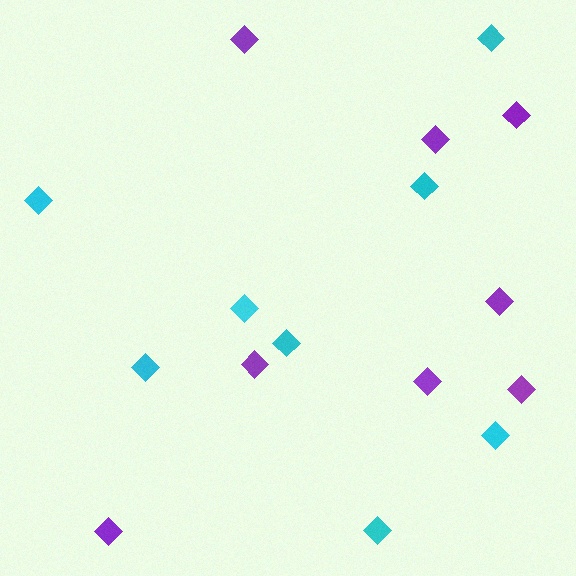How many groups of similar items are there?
There are 2 groups: one group of purple diamonds (8) and one group of cyan diamonds (8).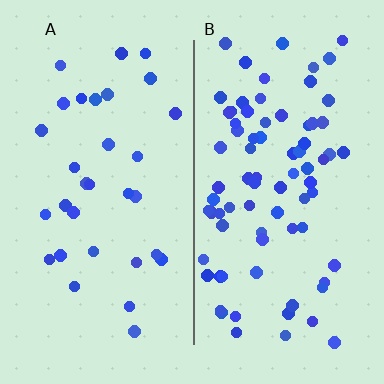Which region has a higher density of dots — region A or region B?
B (the right).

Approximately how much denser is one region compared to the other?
Approximately 2.5× — region B over region A.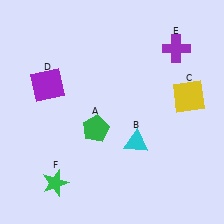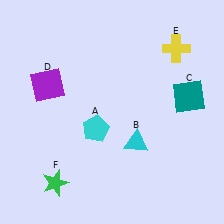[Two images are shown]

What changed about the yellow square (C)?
In Image 1, C is yellow. In Image 2, it changed to teal.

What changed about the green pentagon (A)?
In Image 1, A is green. In Image 2, it changed to cyan.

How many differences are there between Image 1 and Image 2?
There are 3 differences between the two images.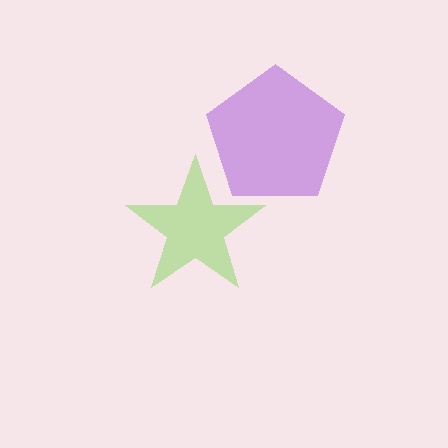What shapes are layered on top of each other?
The layered shapes are: a lime star, a purple pentagon.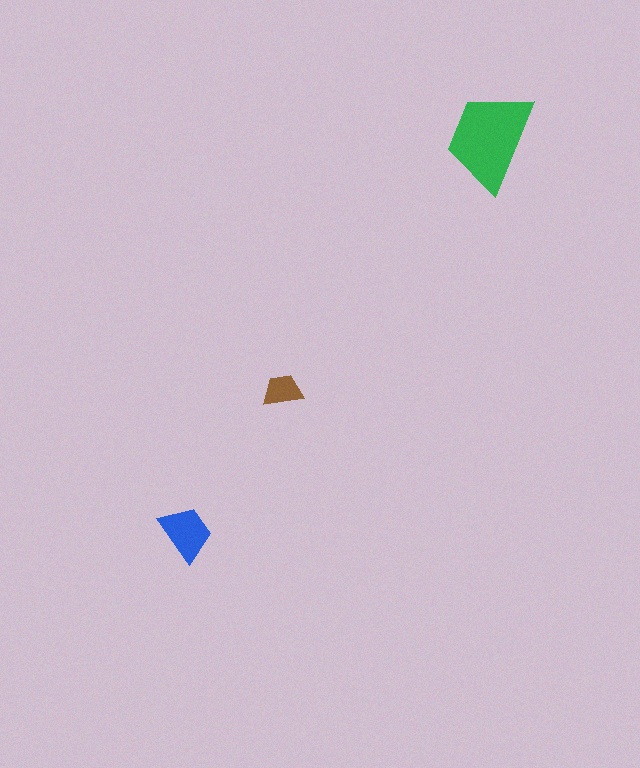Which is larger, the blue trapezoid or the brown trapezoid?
The blue one.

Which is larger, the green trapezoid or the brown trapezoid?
The green one.